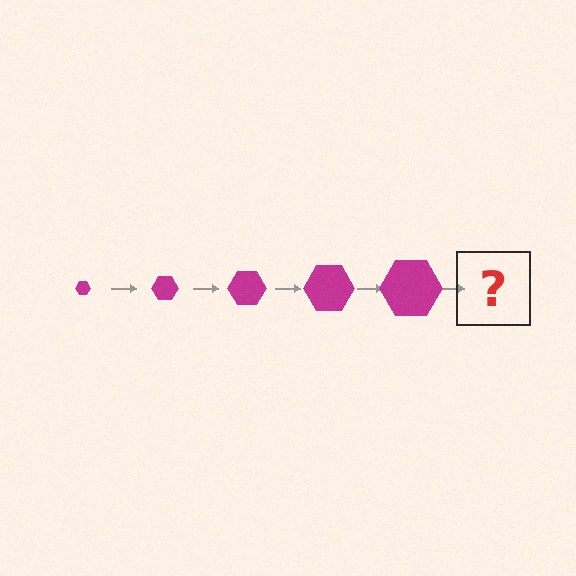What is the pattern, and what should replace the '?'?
The pattern is that the hexagon gets progressively larger each step. The '?' should be a magenta hexagon, larger than the previous one.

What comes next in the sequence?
The next element should be a magenta hexagon, larger than the previous one.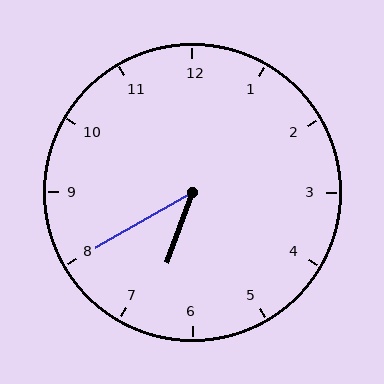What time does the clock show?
6:40.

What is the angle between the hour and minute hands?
Approximately 40 degrees.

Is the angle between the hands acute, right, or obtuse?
It is acute.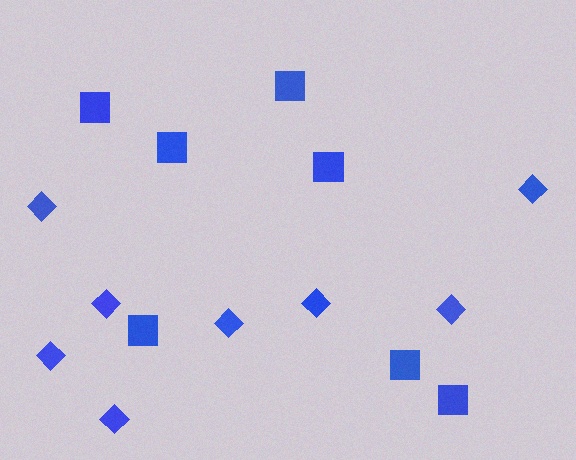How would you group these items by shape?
There are 2 groups: one group of diamonds (8) and one group of squares (7).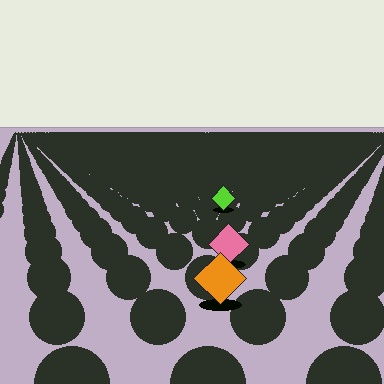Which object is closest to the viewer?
The orange diamond is closest. The texture marks near it are larger and more spread out.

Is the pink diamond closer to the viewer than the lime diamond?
Yes. The pink diamond is closer — you can tell from the texture gradient: the ground texture is coarser near it.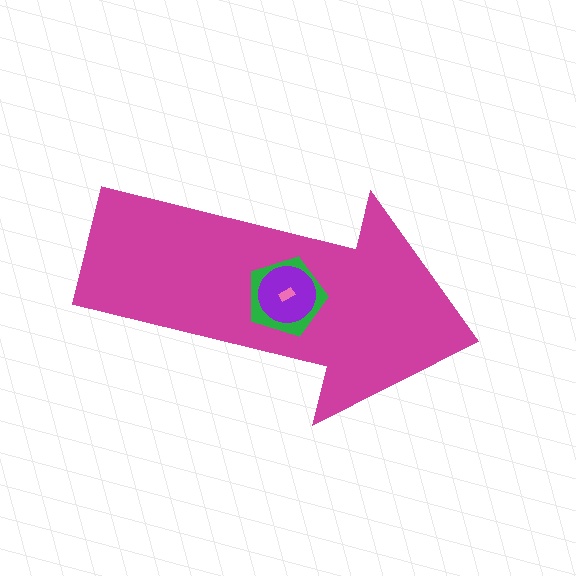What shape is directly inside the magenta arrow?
The green pentagon.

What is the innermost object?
The pink rectangle.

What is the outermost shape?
The magenta arrow.